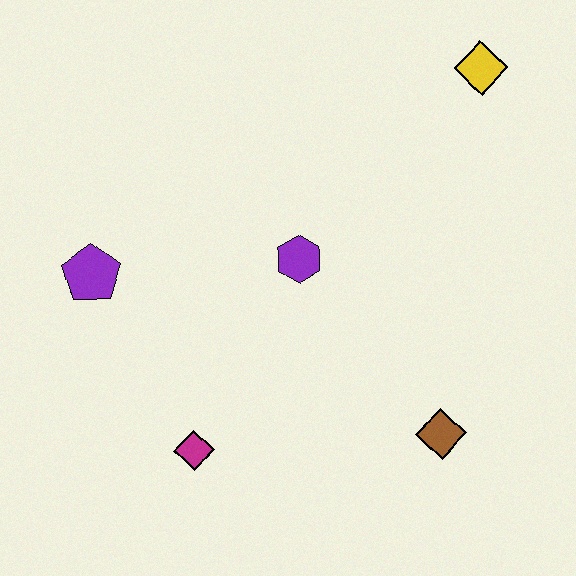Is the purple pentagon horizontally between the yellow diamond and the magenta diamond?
No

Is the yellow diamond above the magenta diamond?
Yes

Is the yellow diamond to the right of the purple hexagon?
Yes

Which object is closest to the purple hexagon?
The purple pentagon is closest to the purple hexagon.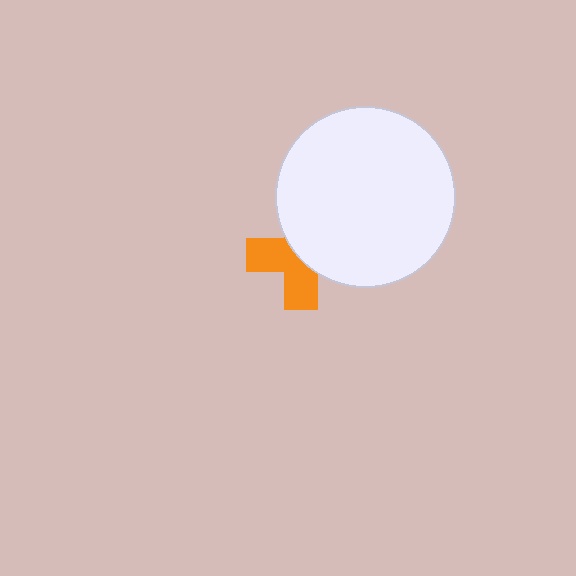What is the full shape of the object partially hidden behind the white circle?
The partially hidden object is an orange cross.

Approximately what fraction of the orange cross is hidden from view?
Roughly 52% of the orange cross is hidden behind the white circle.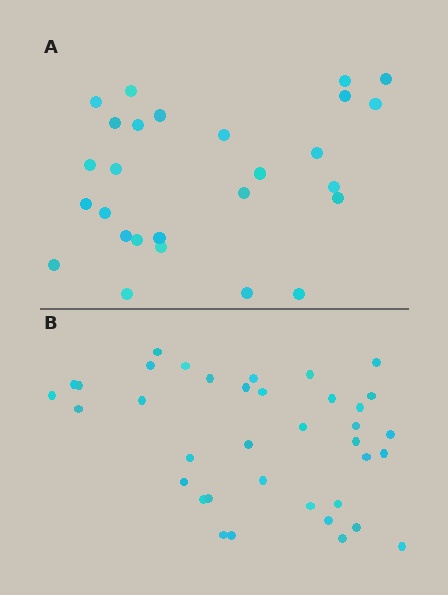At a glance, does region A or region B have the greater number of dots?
Region B (the bottom region) has more dots.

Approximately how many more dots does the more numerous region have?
Region B has roughly 10 or so more dots than region A.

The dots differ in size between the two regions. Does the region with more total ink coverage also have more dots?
No. Region A has more total ink coverage because its dots are larger, but region B actually contains more individual dots. Total area can be misleading — the number of items is what matters here.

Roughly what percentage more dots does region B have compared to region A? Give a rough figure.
About 35% more.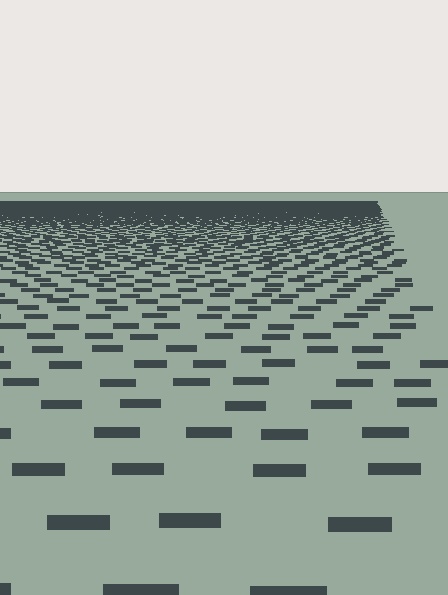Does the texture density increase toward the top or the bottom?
Density increases toward the top.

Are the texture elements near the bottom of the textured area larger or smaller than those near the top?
Larger. Near the bottom, elements are closer to the viewer and appear at a bigger on-screen size.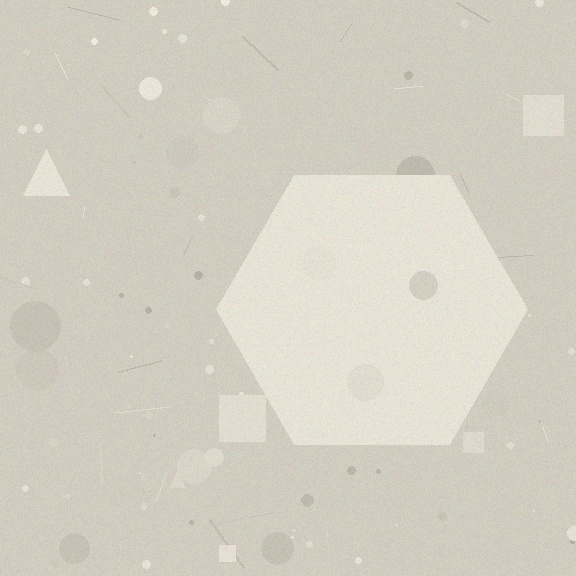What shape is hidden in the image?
A hexagon is hidden in the image.